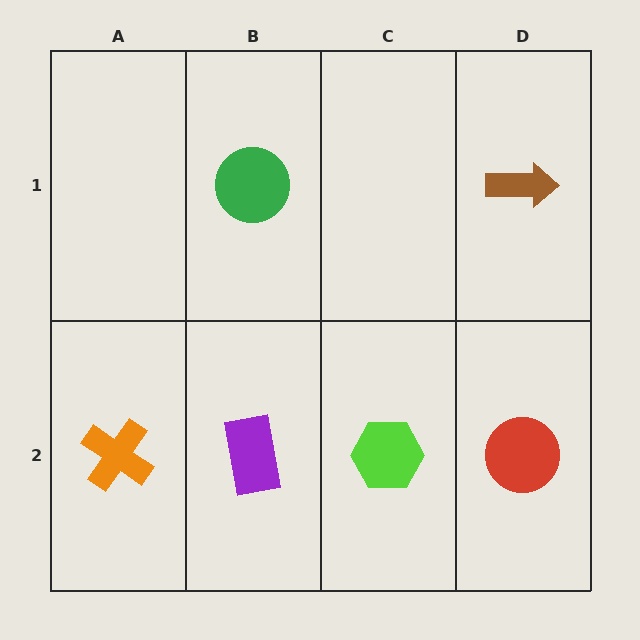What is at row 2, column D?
A red circle.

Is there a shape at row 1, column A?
No, that cell is empty.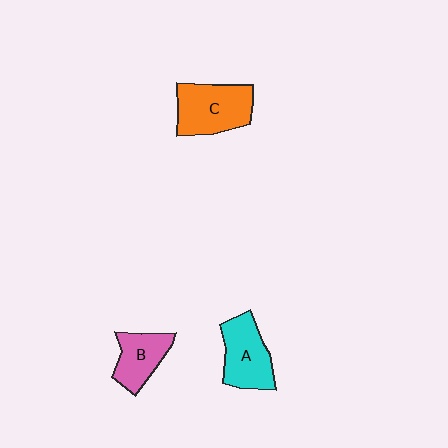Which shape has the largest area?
Shape C (orange).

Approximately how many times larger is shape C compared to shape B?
Approximately 1.5 times.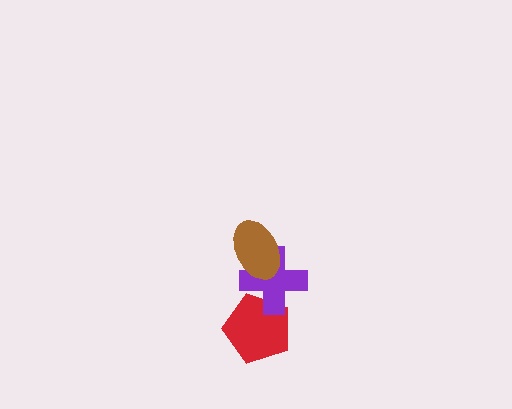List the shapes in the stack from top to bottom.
From top to bottom: the brown ellipse, the purple cross, the red pentagon.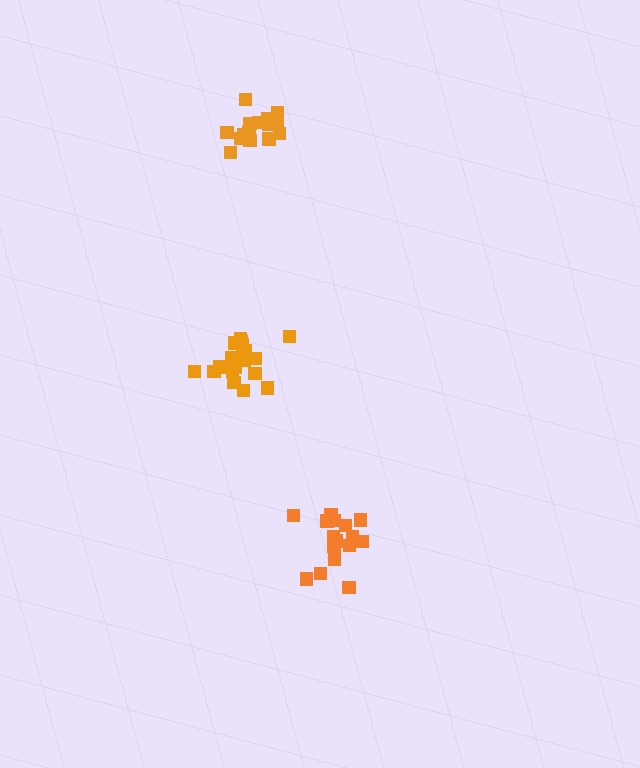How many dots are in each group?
Group 1: 18 dots, Group 2: 15 dots, Group 3: 16 dots (49 total).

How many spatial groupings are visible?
There are 3 spatial groupings.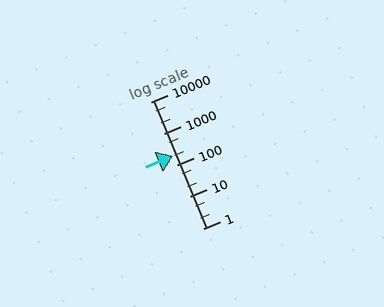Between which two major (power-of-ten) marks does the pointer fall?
The pointer is between 100 and 1000.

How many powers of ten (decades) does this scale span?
The scale spans 4 decades, from 1 to 10000.